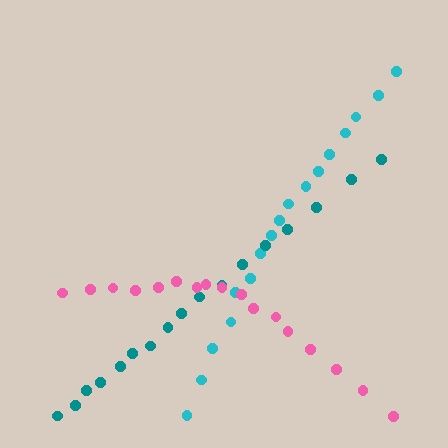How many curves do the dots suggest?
There are 3 distinct paths.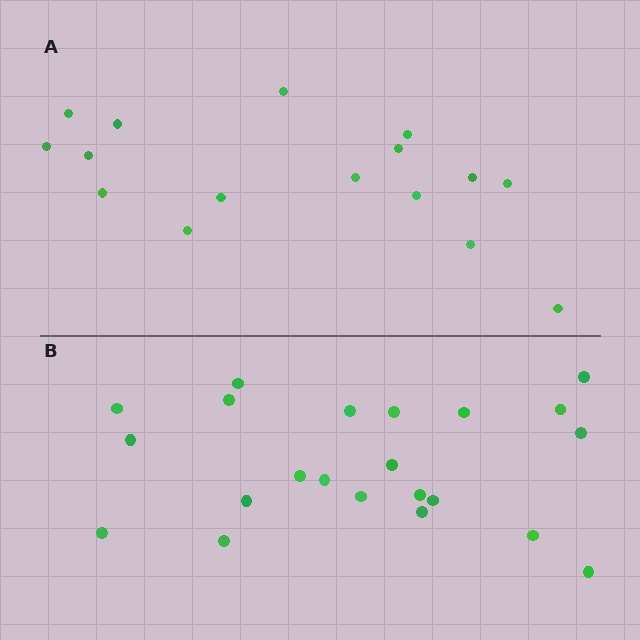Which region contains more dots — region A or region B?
Region B (the bottom region) has more dots.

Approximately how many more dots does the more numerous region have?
Region B has about 6 more dots than region A.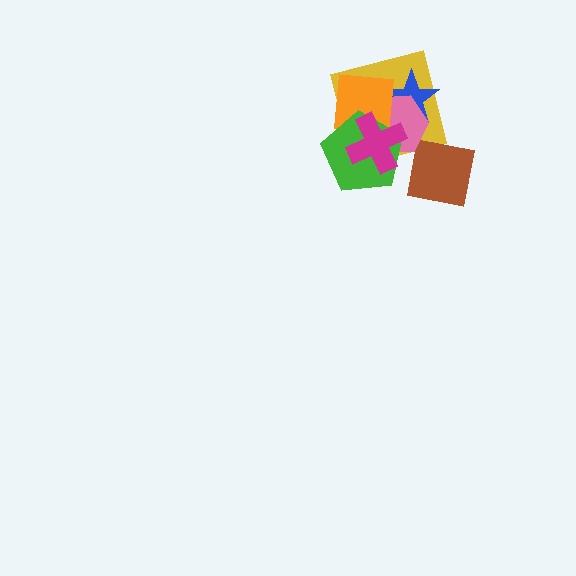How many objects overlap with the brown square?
1 object overlaps with the brown square.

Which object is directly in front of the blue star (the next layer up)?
The pink hexagon is directly in front of the blue star.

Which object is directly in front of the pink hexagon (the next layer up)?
The orange square is directly in front of the pink hexagon.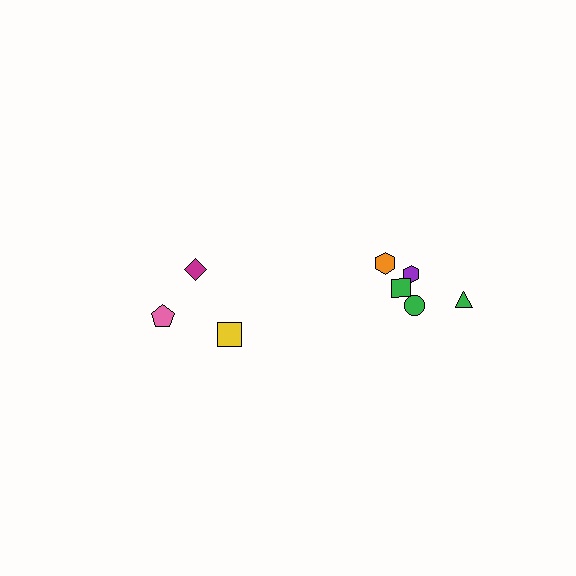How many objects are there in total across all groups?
There are 8 objects.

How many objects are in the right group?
There are 5 objects.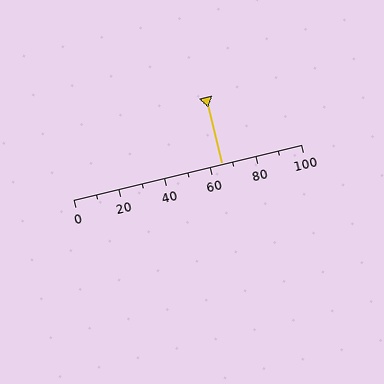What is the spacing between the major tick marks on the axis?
The major ticks are spaced 20 apart.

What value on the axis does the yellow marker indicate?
The marker indicates approximately 65.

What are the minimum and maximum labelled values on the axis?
The axis runs from 0 to 100.